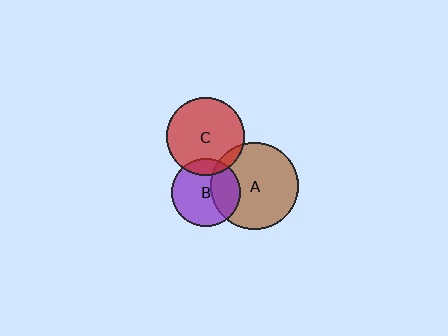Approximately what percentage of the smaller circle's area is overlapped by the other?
Approximately 10%.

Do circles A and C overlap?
Yes.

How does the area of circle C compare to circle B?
Approximately 1.3 times.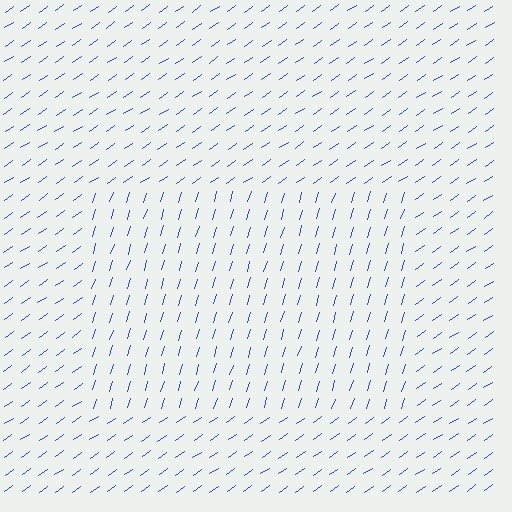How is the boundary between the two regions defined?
The boundary is defined purely by a change in line orientation (approximately 38 degrees difference). All lines are the same color and thickness.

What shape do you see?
I see a rectangle.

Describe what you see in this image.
The image is filled with small blue line segments. A rectangle region in the image has lines oriented differently from the surrounding lines, creating a visible texture boundary.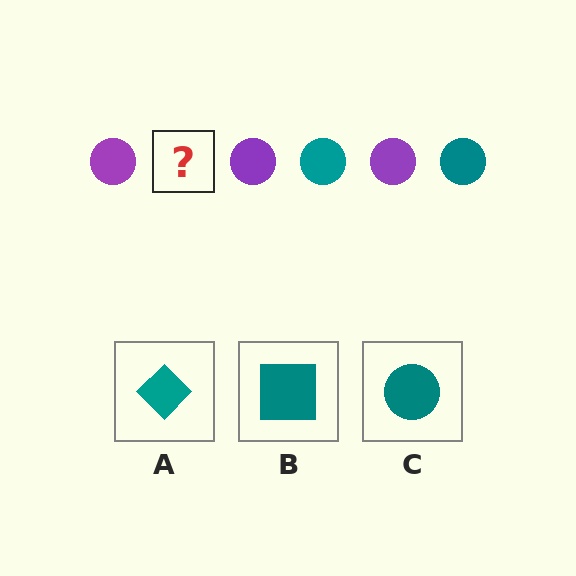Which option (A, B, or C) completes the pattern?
C.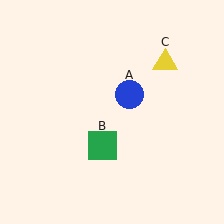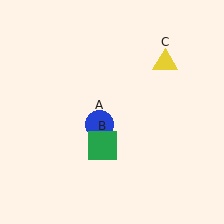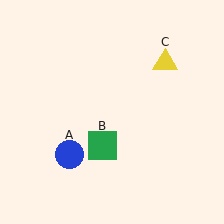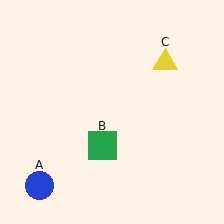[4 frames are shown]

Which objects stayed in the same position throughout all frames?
Green square (object B) and yellow triangle (object C) remained stationary.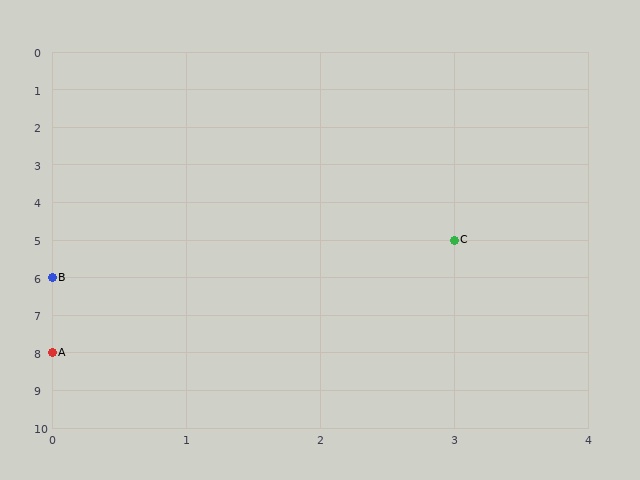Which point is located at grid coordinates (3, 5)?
Point C is at (3, 5).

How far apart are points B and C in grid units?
Points B and C are 3 columns and 1 row apart (about 3.2 grid units diagonally).